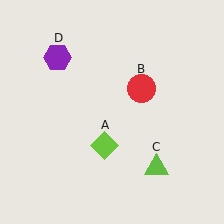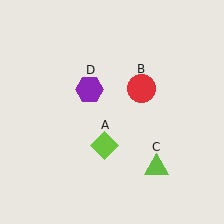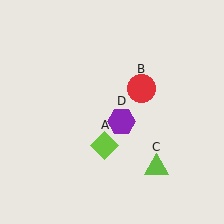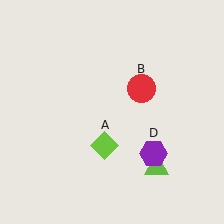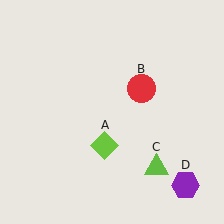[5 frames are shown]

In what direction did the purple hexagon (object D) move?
The purple hexagon (object D) moved down and to the right.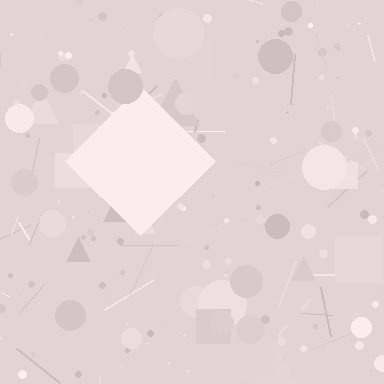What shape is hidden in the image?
A diamond is hidden in the image.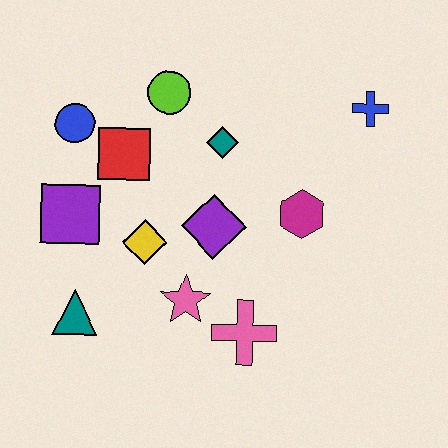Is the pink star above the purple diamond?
No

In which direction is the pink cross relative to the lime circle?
The pink cross is below the lime circle.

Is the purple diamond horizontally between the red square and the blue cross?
Yes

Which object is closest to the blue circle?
The red square is closest to the blue circle.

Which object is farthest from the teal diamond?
The teal triangle is farthest from the teal diamond.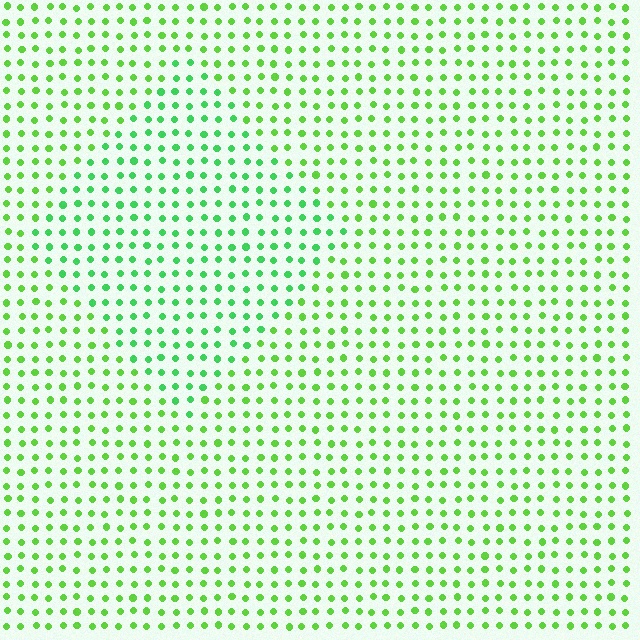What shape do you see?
I see a diamond.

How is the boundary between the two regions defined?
The boundary is defined purely by a slight shift in hue (about 25 degrees). Spacing, size, and orientation are identical on both sides.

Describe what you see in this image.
The image is filled with small lime elements in a uniform arrangement. A diamond-shaped region is visible where the elements are tinted to a slightly different hue, forming a subtle color boundary.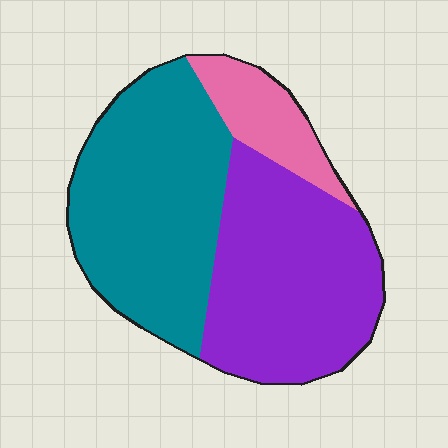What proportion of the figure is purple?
Purple covers around 45% of the figure.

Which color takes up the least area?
Pink, at roughly 15%.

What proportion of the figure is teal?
Teal takes up between a third and a half of the figure.